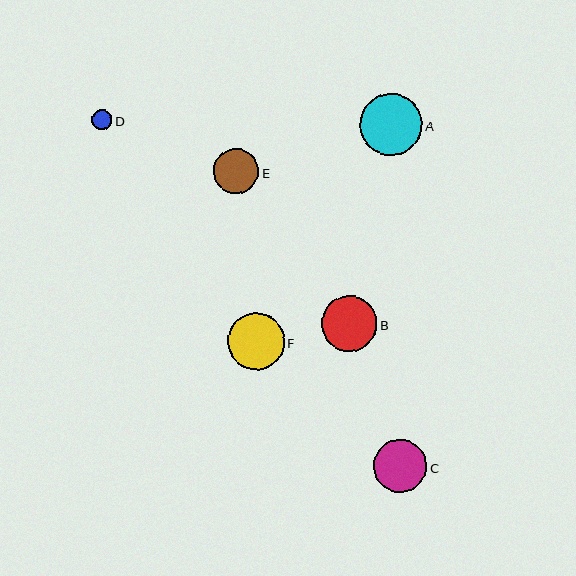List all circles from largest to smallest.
From largest to smallest: A, F, B, C, E, D.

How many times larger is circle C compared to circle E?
Circle C is approximately 1.2 times the size of circle E.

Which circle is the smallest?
Circle D is the smallest with a size of approximately 20 pixels.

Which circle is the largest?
Circle A is the largest with a size of approximately 62 pixels.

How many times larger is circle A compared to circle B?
Circle A is approximately 1.1 times the size of circle B.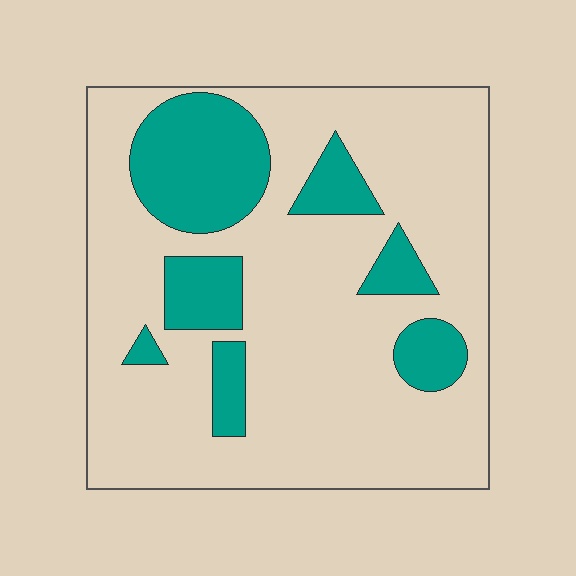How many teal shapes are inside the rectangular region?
7.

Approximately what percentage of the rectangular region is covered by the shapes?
Approximately 25%.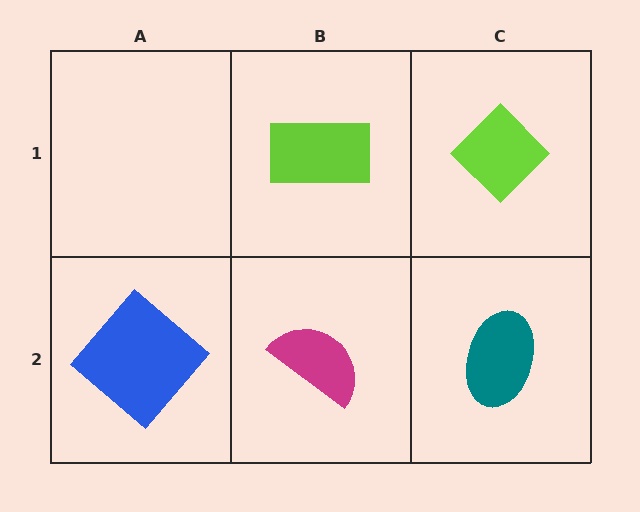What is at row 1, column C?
A lime diamond.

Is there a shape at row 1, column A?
No, that cell is empty.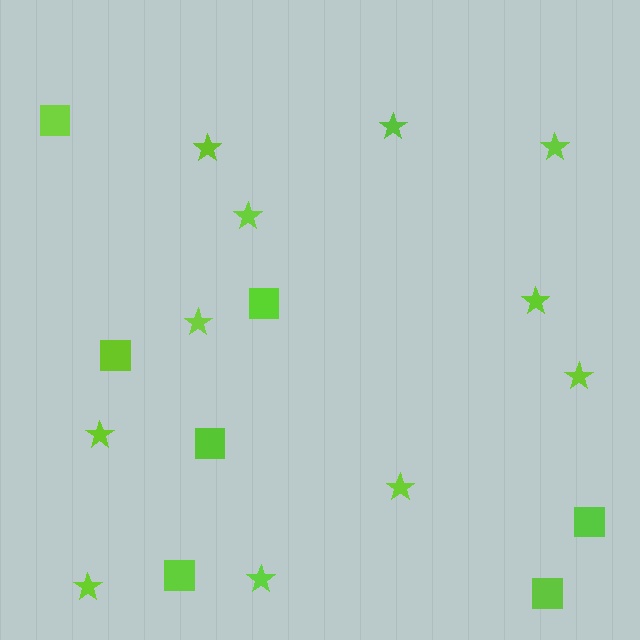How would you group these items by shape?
There are 2 groups: one group of stars (11) and one group of squares (7).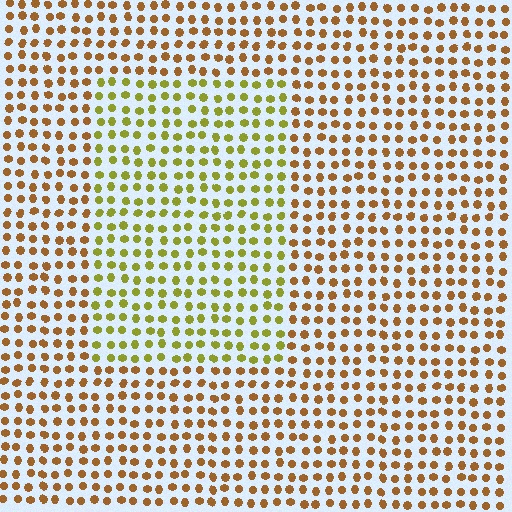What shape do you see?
I see a rectangle.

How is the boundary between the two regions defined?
The boundary is defined purely by a slight shift in hue (about 39 degrees). Spacing, size, and orientation are identical on both sides.